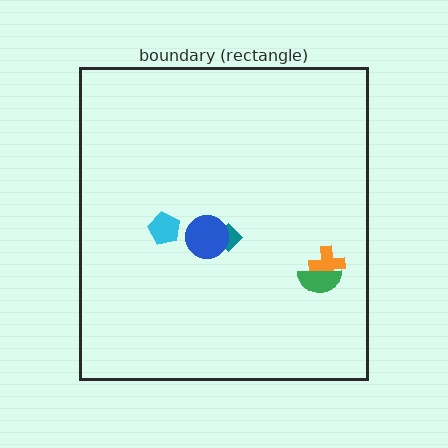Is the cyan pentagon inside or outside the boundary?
Inside.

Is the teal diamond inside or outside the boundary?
Inside.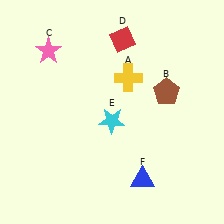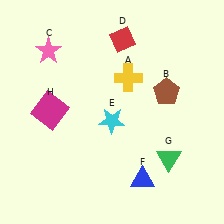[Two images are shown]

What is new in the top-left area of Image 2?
A magenta square (H) was added in the top-left area of Image 2.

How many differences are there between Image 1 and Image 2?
There are 2 differences between the two images.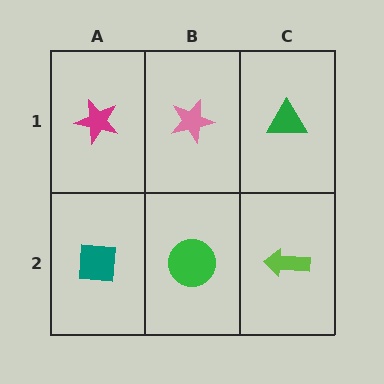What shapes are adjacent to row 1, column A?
A teal square (row 2, column A), a pink star (row 1, column B).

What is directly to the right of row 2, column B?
A lime arrow.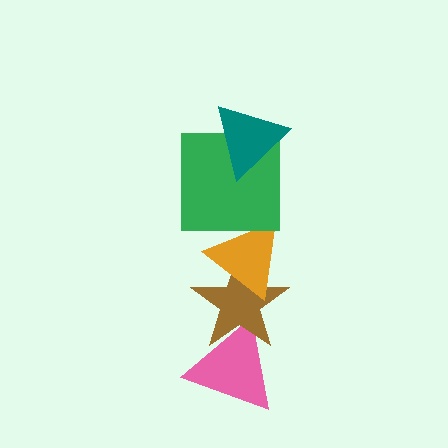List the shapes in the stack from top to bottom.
From top to bottom: the teal triangle, the green square, the orange triangle, the brown star, the pink triangle.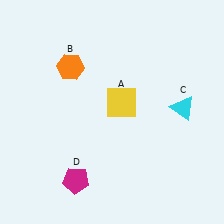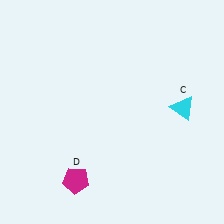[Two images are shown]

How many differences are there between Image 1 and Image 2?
There are 2 differences between the two images.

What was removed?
The yellow square (A), the orange hexagon (B) were removed in Image 2.